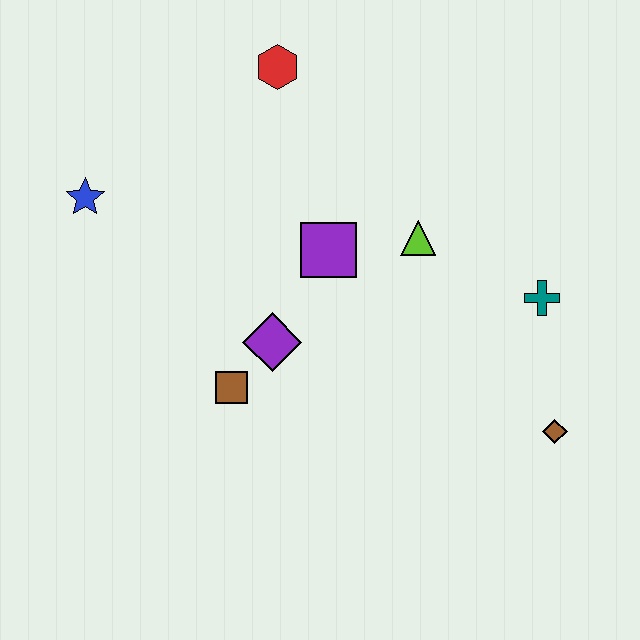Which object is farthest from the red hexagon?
The brown diamond is farthest from the red hexagon.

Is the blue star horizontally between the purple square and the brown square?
No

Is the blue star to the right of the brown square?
No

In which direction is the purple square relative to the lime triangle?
The purple square is to the left of the lime triangle.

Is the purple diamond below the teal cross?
Yes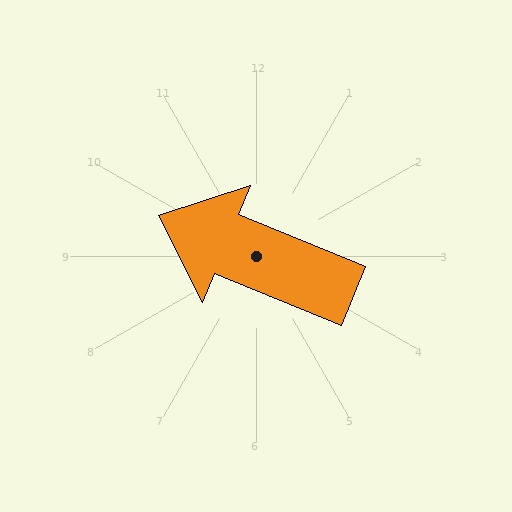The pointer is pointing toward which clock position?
Roughly 10 o'clock.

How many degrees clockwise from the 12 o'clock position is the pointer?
Approximately 292 degrees.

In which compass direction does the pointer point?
West.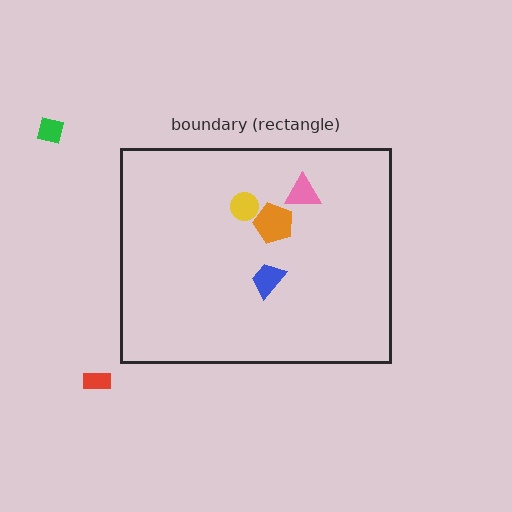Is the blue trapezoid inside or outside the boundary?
Inside.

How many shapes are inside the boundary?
4 inside, 2 outside.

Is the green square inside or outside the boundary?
Outside.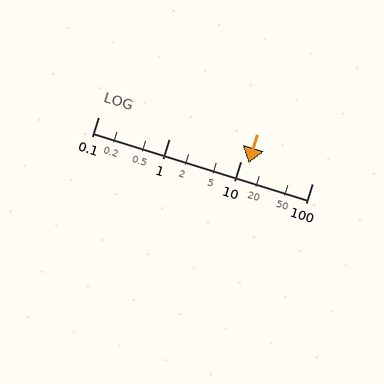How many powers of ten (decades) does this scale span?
The scale spans 3 decades, from 0.1 to 100.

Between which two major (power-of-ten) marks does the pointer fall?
The pointer is between 10 and 100.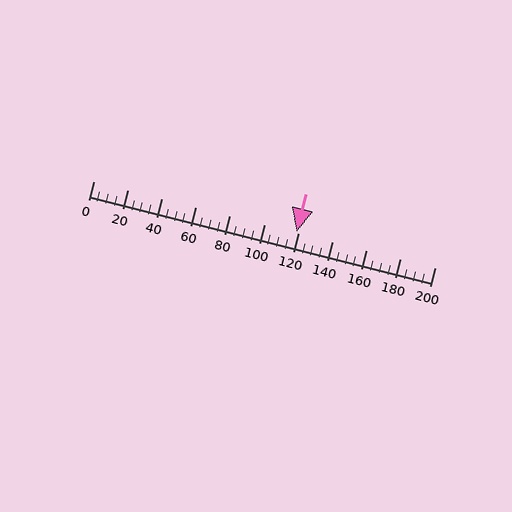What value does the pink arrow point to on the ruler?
The pink arrow points to approximately 119.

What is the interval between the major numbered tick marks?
The major tick marks are spaced 20 units apart.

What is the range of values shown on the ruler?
The ruler shows values from 0 to 200.